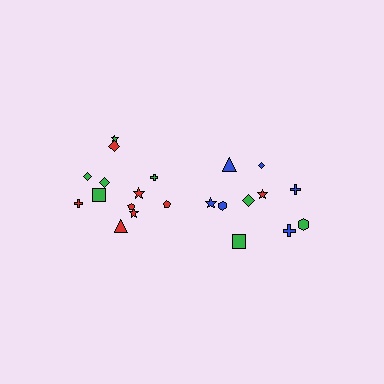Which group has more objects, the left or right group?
The left group.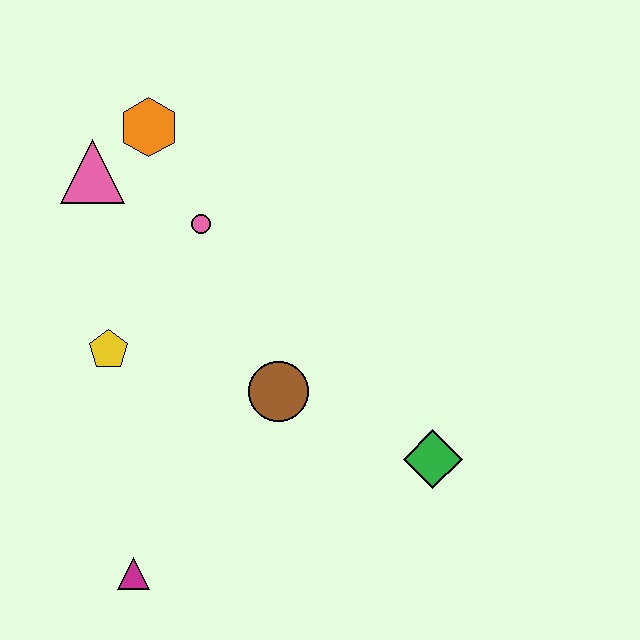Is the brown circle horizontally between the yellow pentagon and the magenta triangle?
No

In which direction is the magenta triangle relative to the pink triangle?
The magenta triangle is below the pink triangle.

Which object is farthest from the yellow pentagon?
The green diamond is farthest from the yellow pentagon.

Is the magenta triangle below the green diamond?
Yes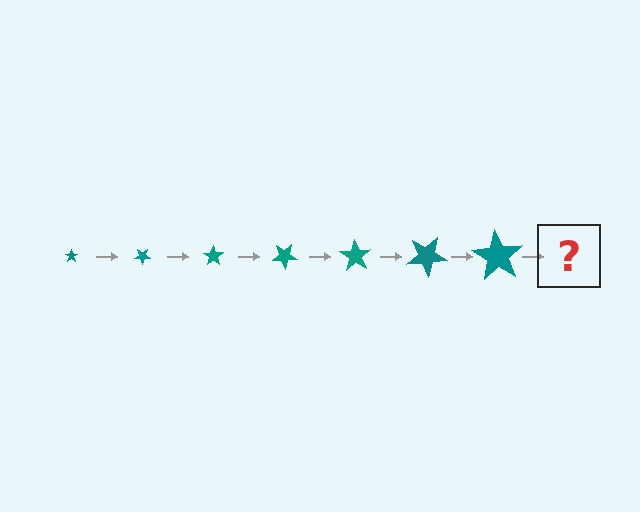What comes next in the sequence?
The next element should be a star, larger than the previous one and rotated 245 degrees from the start.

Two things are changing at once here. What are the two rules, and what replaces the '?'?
The two rules are that the star grows larger each step and it rotates 35 degrees each step. The '?' should be a star, larger than the previous one and rotated 245 degrees from the start.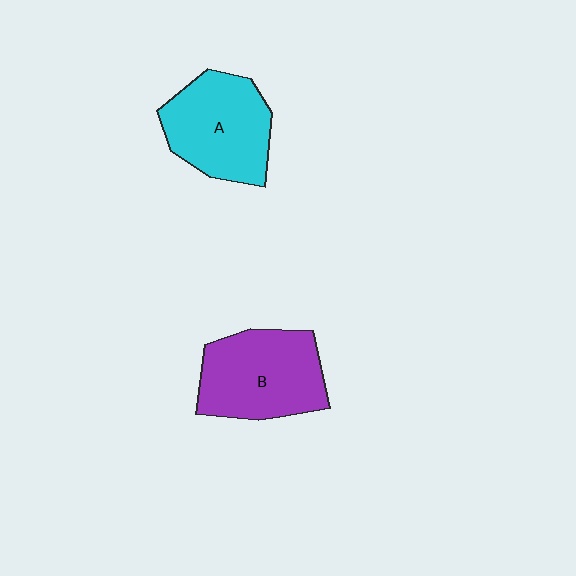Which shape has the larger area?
Shape B (purple).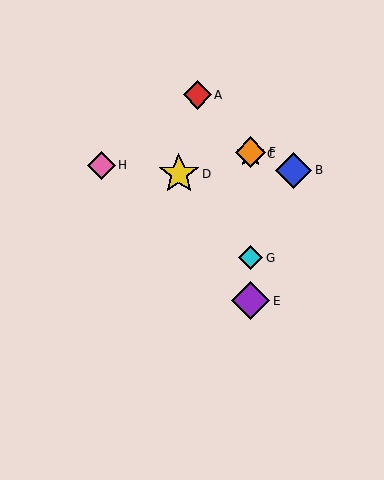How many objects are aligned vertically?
4 objects (C, E, F, G) are aligned vertically.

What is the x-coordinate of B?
Object B is at x≈294.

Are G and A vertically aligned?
No, G is at x≈251 and A is at x≈197.